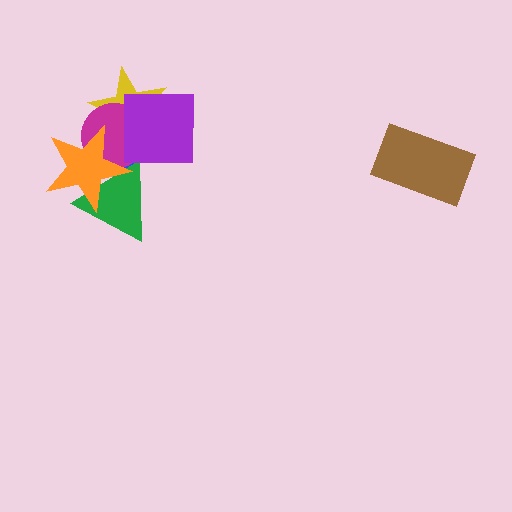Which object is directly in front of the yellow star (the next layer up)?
The magenta circle is directly in front of the yellow star.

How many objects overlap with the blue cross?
5 objects overlap with the blue cross.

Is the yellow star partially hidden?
Yes, it is partially covered by another shape.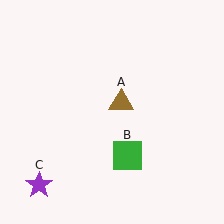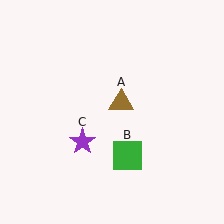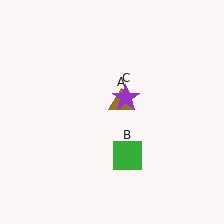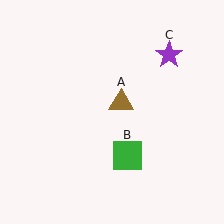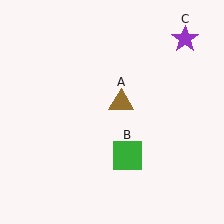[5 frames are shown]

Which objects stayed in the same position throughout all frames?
Brown triangle (object A) and green square (object B) remained stationary.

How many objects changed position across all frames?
1 object changed position: purple star (object C).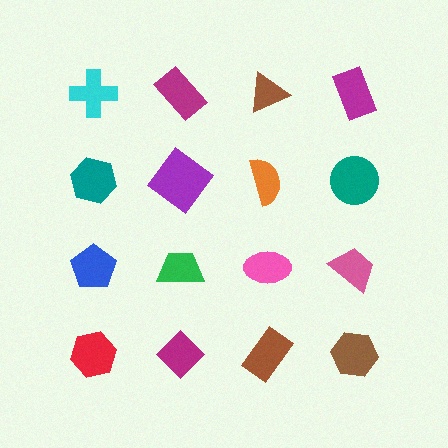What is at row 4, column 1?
A red hexagon.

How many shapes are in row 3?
4 shapes.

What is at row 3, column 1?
A blue pentagon.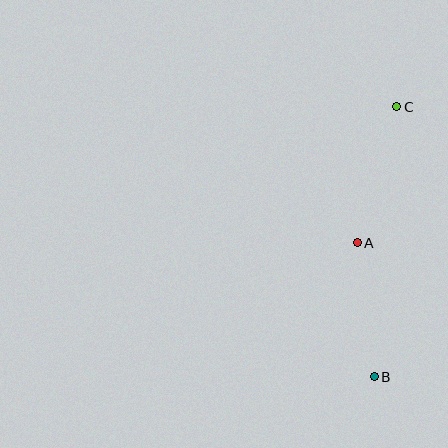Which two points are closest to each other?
Points A and B are closest to each other.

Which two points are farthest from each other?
Points B and C are farthest from each other.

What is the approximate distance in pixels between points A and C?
The distance between A and C is approximately 142 pixels.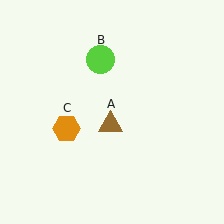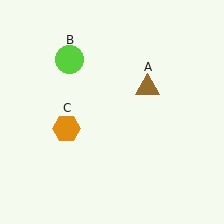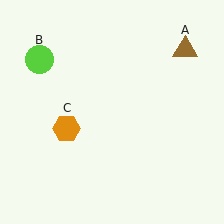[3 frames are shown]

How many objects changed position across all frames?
2 objects changed position: brown triangle (object A), lime circle (object B).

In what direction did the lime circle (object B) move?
The lime circle (object B) moved left.